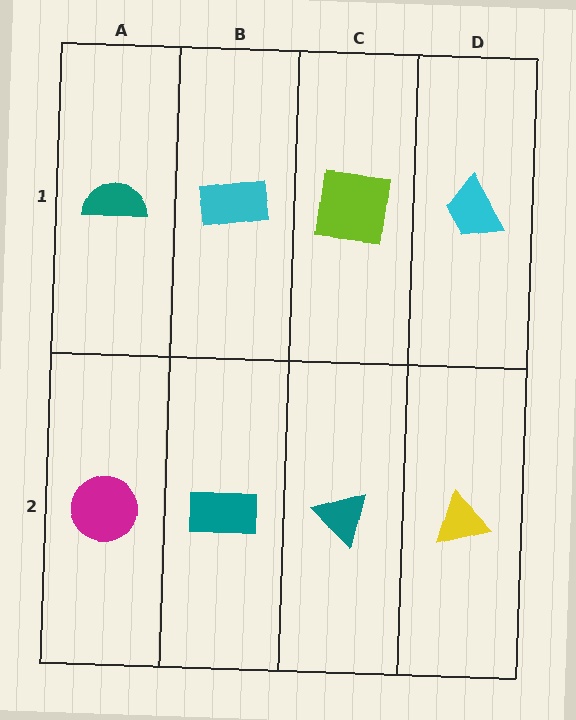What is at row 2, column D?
A yellow triangle.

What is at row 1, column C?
A lime square.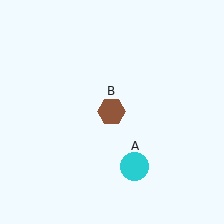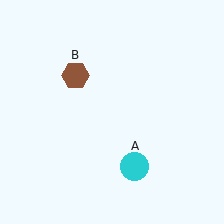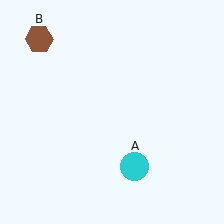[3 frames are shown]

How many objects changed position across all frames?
1 object changed position: brown hexagon (object B).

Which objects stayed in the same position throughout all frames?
Cyan circle (object A) remained stationary.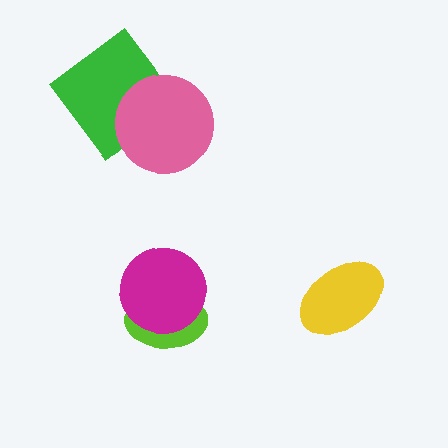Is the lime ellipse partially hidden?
Yes, it is partially covered by another shape.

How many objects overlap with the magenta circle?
1 object overlaps with the magenta circle.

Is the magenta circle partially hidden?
No, no other shape covers it.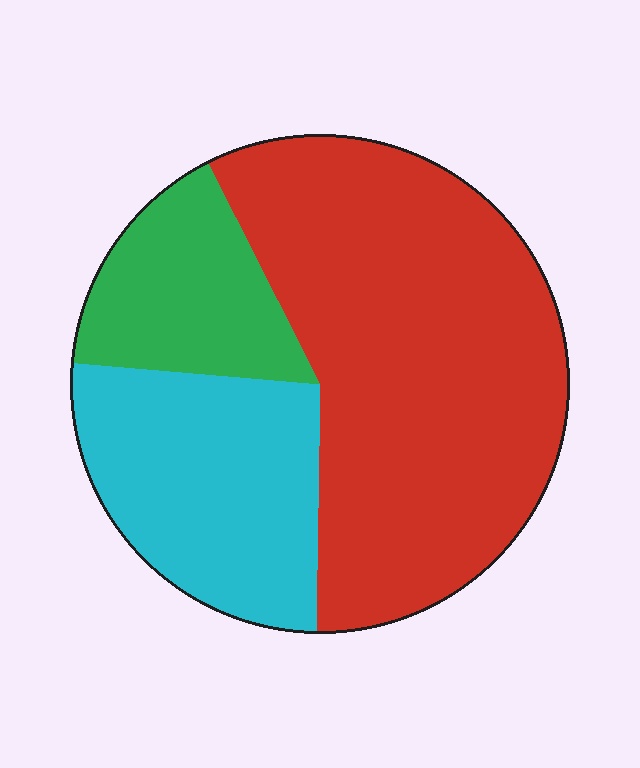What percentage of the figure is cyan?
Cyan takes up about one quarter (1/4) of the figure.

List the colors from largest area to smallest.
From largest to smallest: red, cyan, green.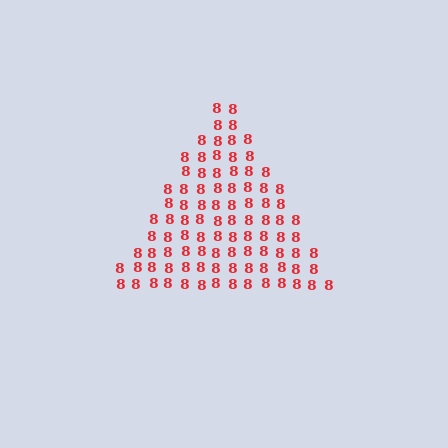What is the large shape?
The large shape is a triangle.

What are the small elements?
The small elements are digit 8's.